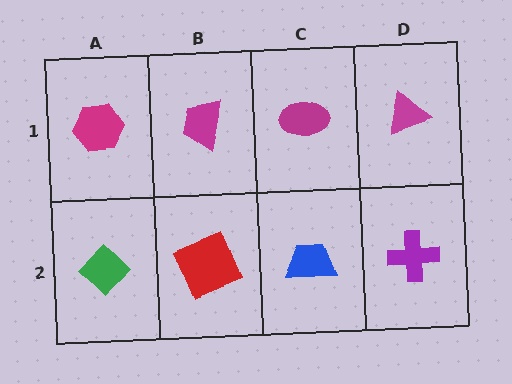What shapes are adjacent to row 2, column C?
A magenta ellipse (row 1, column C), a red square (row 2, column B), a purple cross (row 2, column D).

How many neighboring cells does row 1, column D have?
2.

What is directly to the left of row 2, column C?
A red square.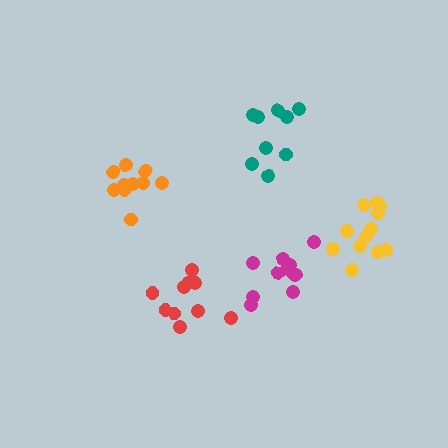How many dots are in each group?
Group 1: 11 dots, Group 2: 12 dots, Group 3: 10 dots, Group 4: 9 dots, Group 5: 10 dots (52 total).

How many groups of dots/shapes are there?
There are 5 groups.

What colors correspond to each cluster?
The clusters are colored: magenta, yellow, red, teal, orange.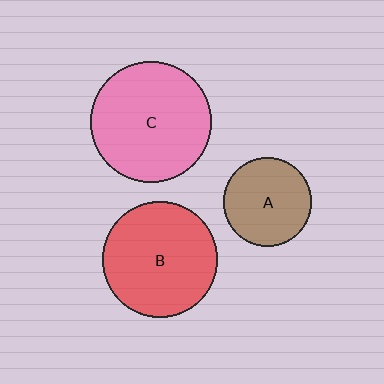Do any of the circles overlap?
No, none of the circles overlap.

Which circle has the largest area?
Circle C (pink).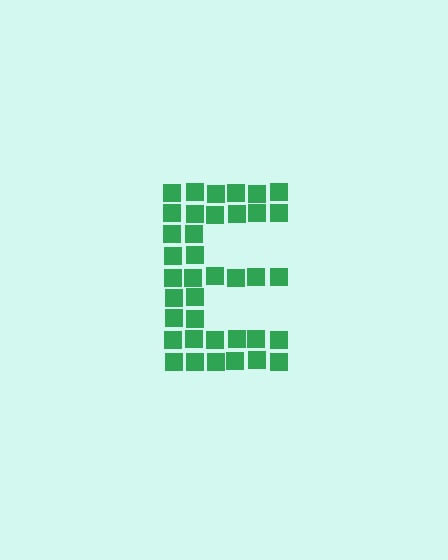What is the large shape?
The large shape is the letter E.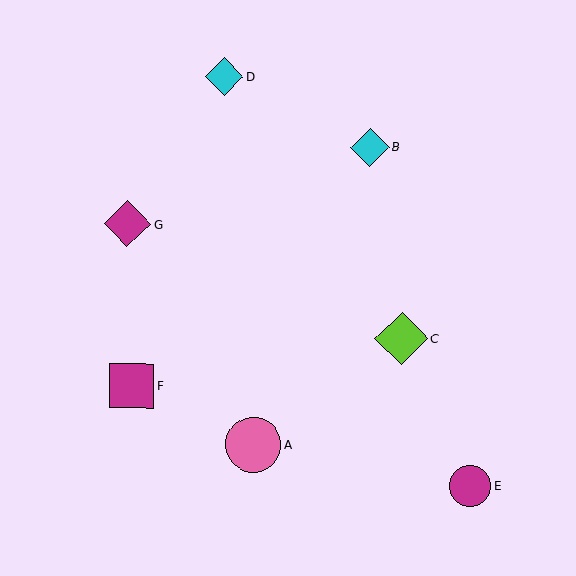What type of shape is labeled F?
Shape F is a magenta square.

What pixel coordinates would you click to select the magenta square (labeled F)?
Click at (132, 386) to select the magenta square F.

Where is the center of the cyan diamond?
The center of the cyan diamond is at (370, 147).